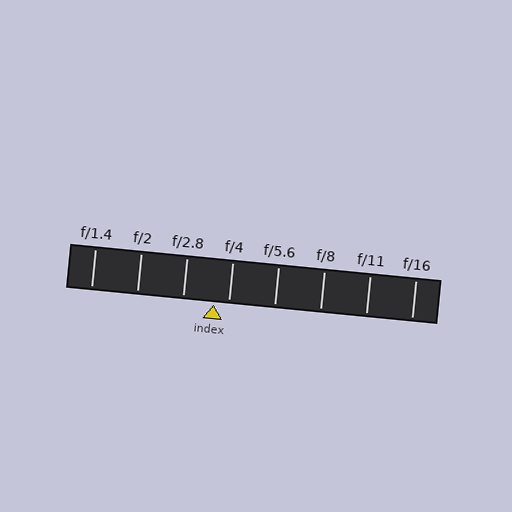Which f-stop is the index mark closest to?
The index mark is closest to f/4.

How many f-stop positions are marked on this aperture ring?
There are 8 f-stop positions marked.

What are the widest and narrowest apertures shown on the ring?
The widest aperture shown is f/1.4 and the narrowest is f/16.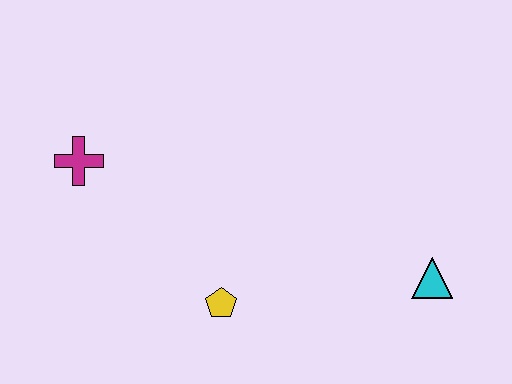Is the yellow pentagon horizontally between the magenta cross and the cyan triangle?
Yes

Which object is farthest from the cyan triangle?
The magenta cross is farthest from the cyan triangle.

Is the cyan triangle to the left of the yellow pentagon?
No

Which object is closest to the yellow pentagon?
The magenta cross is closest to the yellow pentagon.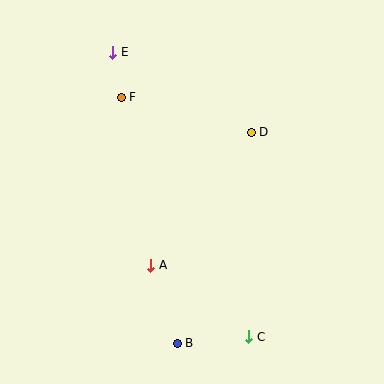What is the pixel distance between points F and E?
The distance between F and E is 45 pixels.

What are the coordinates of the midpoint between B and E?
The midpoint between B and E is at (145, 198).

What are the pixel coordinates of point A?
Point A is at (151, 265).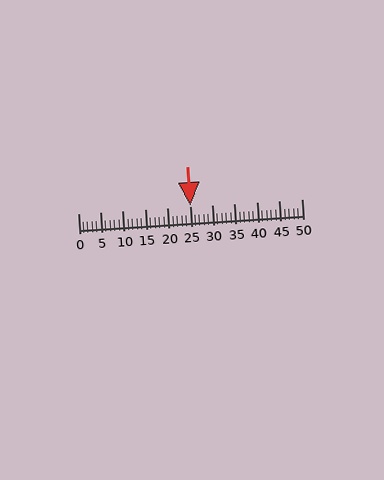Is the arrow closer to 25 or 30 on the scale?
The arrow is closer to 25.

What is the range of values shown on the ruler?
The ruler shows values from 0 to 50.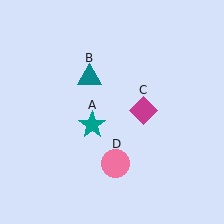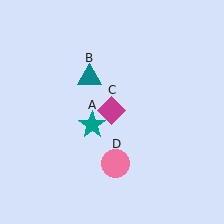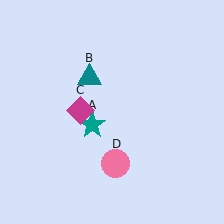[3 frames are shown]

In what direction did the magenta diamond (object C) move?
The magenta diamond (object C) moved left.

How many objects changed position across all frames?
1 object changed position: magenta diamond (object C).